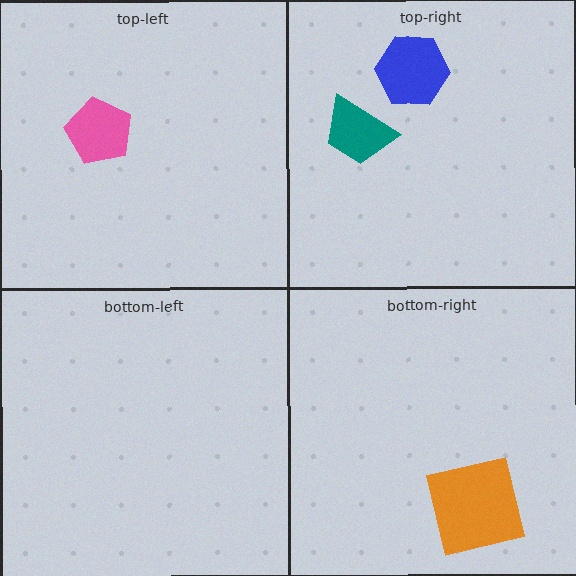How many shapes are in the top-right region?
2.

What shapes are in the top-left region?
The pink pentagon.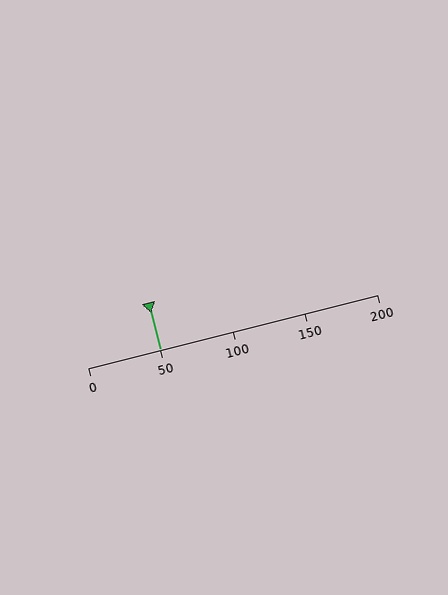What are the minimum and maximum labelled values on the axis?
The axis runs from 0 to 200.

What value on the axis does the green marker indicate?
The marker indicates approximately 50.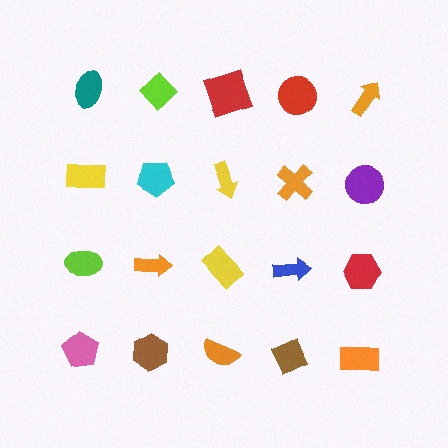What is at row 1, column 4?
A red circle.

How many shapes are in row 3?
5 shapes.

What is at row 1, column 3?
A red square.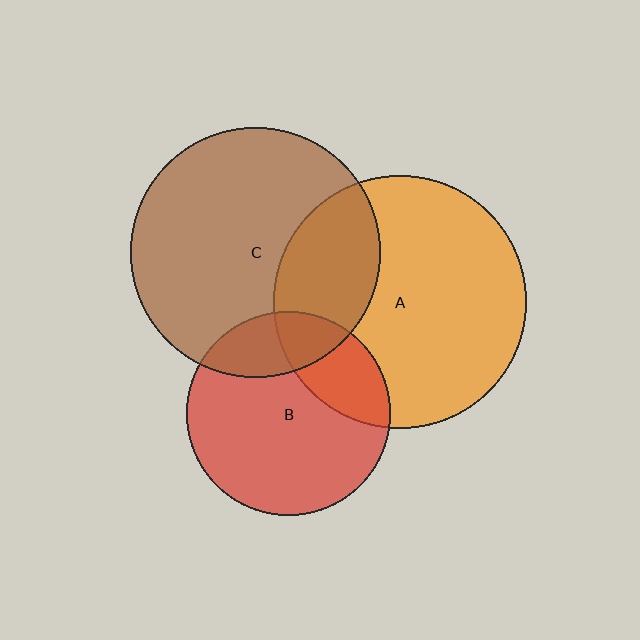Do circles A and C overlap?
Yes.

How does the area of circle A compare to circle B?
Approximately 1.5 times.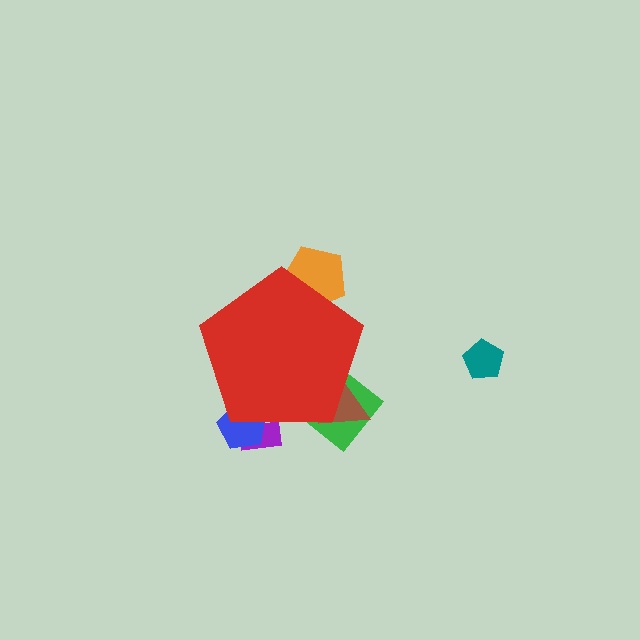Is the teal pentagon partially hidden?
No, the teal pentagon is fully visible.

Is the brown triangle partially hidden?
Yes, the brown triangle is partially hidden behind the red pentagon.